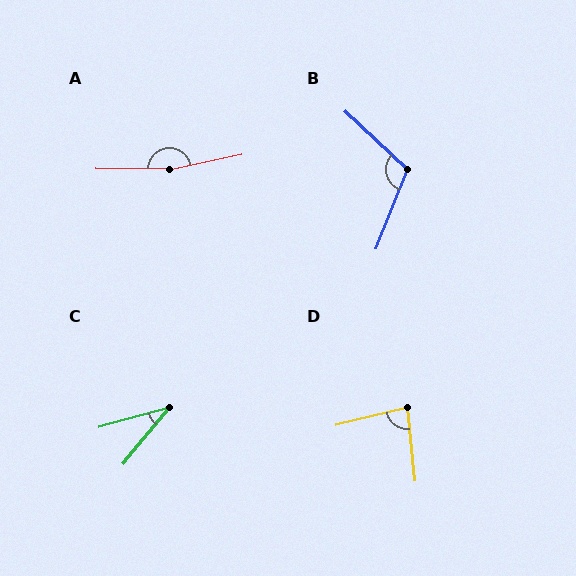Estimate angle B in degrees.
Approximately 112 degrees.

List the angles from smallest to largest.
C (35°), D (82°), B (112°), A (168°).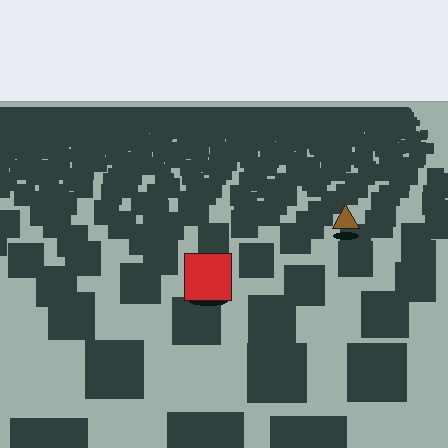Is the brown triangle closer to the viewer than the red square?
No. The red square is closer — you can tell from the texture gradient: the ground texture is coarser near it.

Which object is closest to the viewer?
The red square is closest. The texture marks near it are larger and more spread out.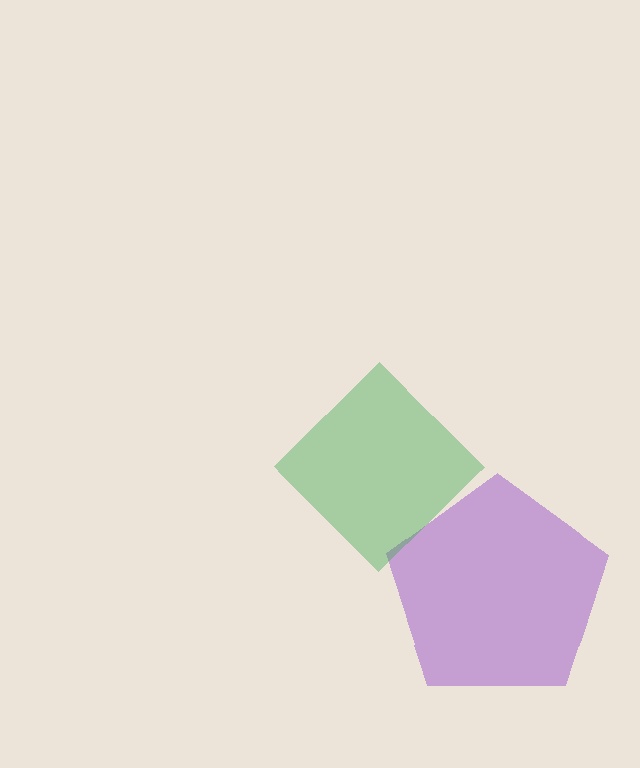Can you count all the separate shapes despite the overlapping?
Yes, there are 2 separate shapes.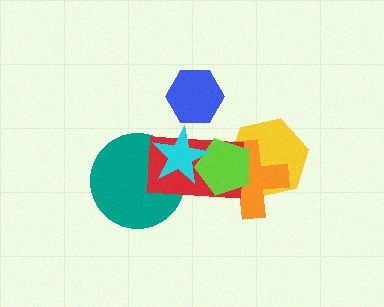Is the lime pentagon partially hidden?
Yes, it is partially covered by another shape.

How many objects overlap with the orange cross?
3 objects overlap with the orange cross.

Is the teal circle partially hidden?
Yes, it is partially covered by another shape.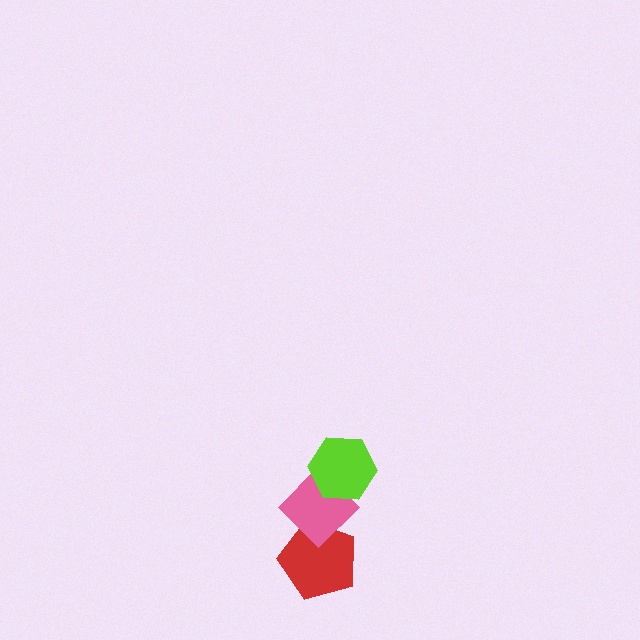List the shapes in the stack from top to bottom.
From top to bottom: the lime hexagon, the pink diamond, the red pentagon.